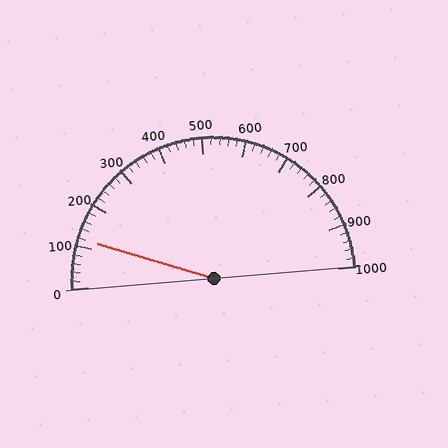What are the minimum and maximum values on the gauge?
The gauge ranges from 0 to 1000.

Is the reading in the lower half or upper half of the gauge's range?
The reading is in the lower half of the range (0 to 1000).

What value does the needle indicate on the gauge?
The needle indicates approximately 120.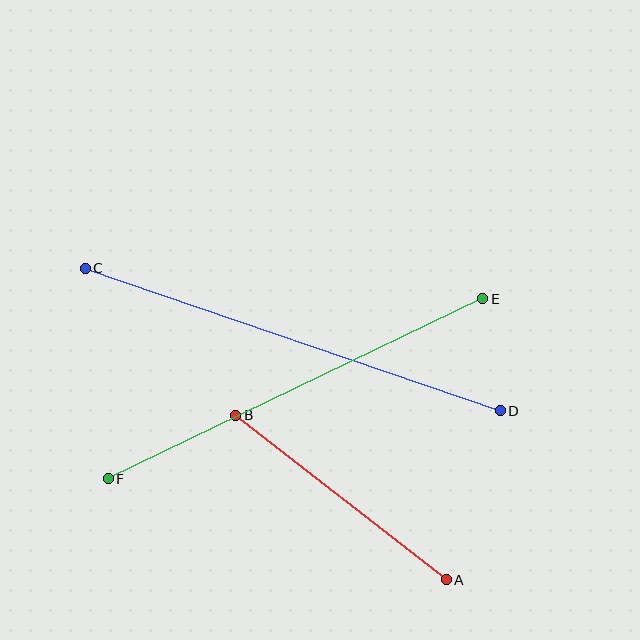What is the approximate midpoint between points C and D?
The midpoint is at approximately (293, 340) pixels.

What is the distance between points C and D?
The distance is approximately 439 pixels.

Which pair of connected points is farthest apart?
Points C and D are farthest apart.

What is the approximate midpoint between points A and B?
The midpoint is at approximately (341, 498) pixels.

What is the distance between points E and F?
The distance is approximately 415 pixels.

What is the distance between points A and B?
The distance is approximately 267 pixels.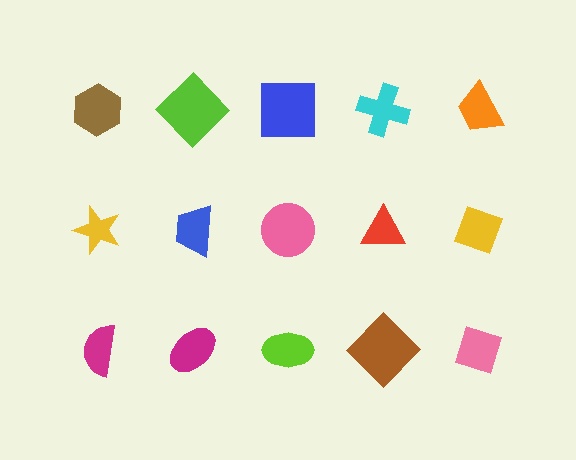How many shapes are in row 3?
5 shapes.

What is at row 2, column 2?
A blue trapezoid.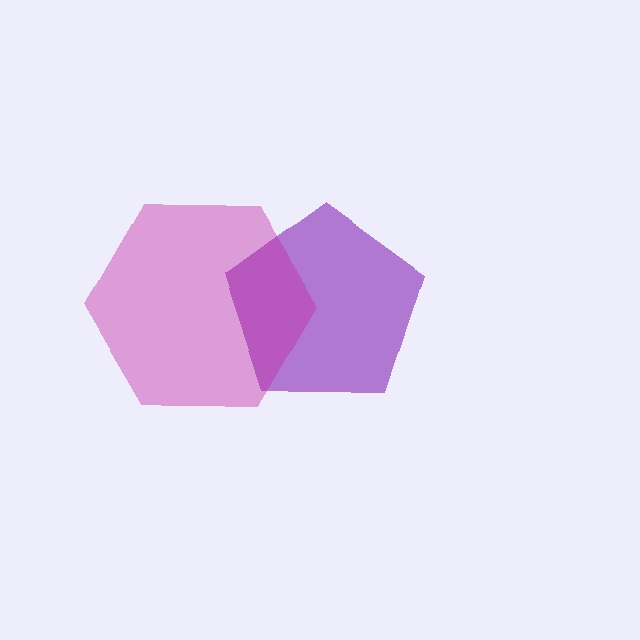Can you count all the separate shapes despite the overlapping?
Yes, there are 2 separate shapes.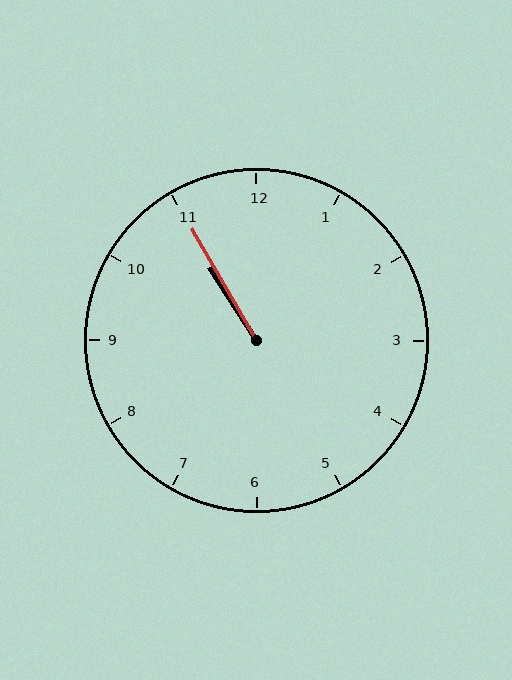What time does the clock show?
10:55.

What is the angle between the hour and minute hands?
Approximately 2 degrees.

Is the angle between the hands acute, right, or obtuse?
It is acute.